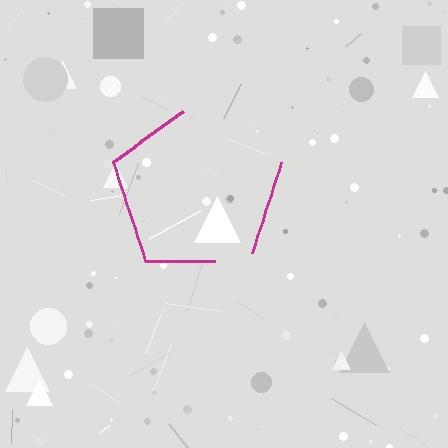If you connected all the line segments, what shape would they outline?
They would outline a pentagon.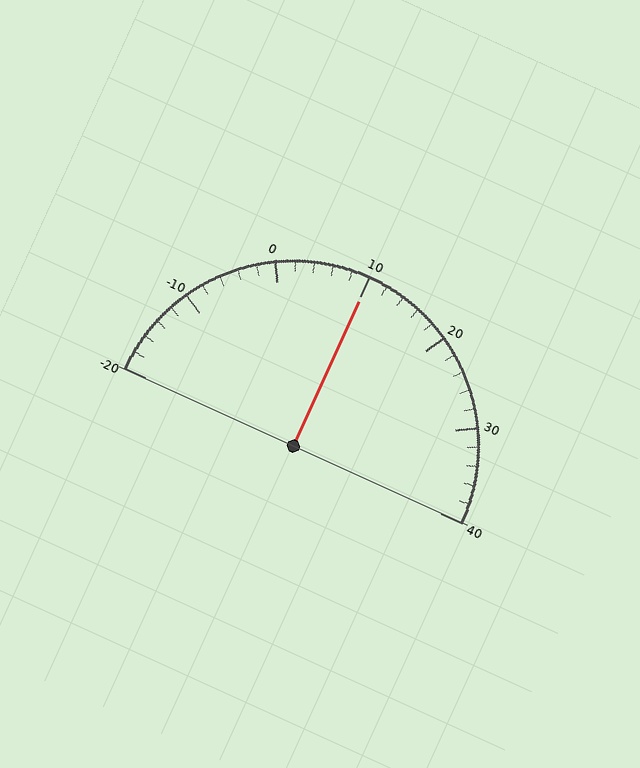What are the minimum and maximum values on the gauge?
The gauge ranges from -20 to 40.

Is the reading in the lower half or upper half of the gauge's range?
The reading is in the upper half of the range (-20 to 40).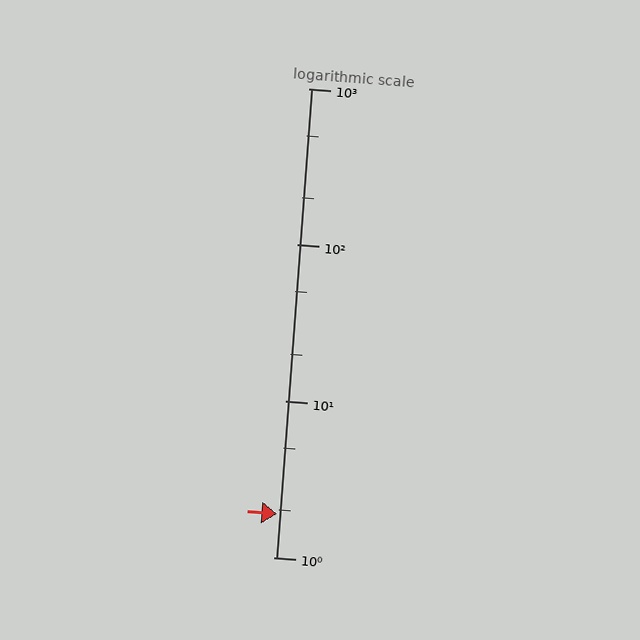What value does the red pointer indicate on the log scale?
The pointer indicates approximately 1.9.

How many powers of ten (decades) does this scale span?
The scale spans 3 decades, from 1 to 1000.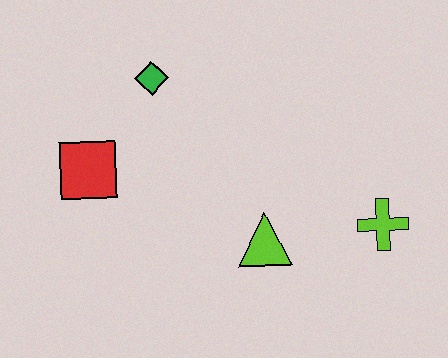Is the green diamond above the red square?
Yes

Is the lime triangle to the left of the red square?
No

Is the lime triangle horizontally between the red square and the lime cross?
Yes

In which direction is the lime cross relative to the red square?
The lime cross is to the right of the red square.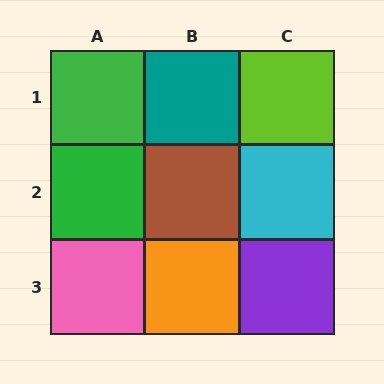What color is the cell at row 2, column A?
Green.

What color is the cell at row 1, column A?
Green.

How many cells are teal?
1 cell is teal.